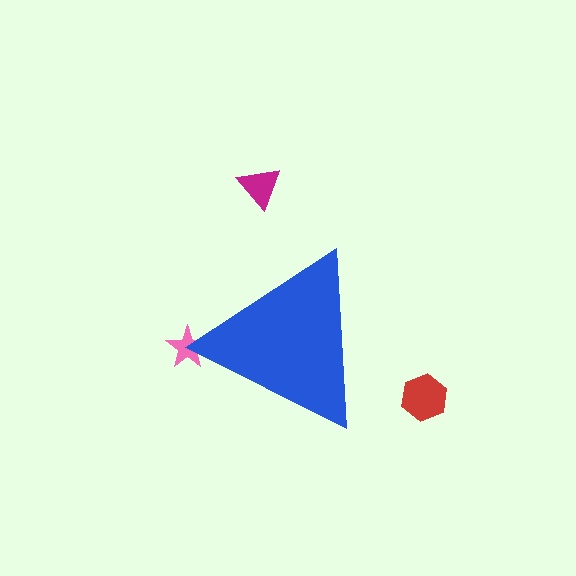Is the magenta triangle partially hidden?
No, the magenta triangle is fully visible.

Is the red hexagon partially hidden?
No, the red hexagon is fully visible.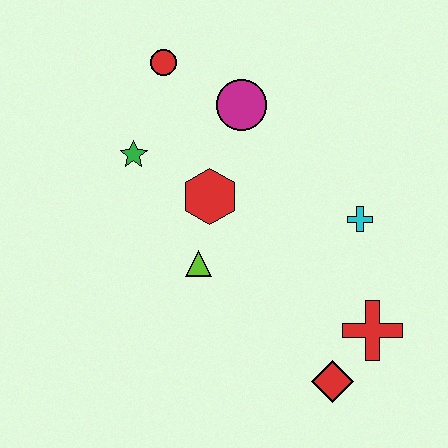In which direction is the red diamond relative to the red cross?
The red diamond is below the red cross.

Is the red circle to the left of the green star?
No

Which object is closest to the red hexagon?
The lime triangle is closest to the red hexagon.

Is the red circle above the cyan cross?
Yes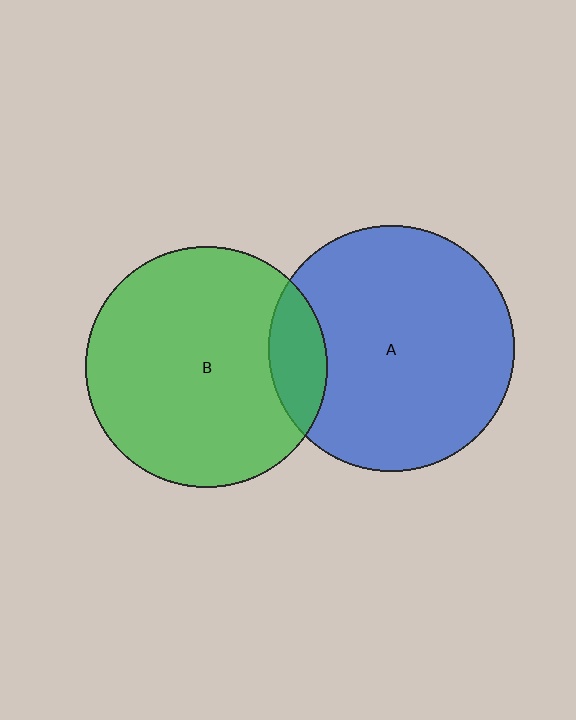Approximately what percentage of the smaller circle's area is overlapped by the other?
Approximately 15%.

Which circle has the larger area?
Circle A (blue).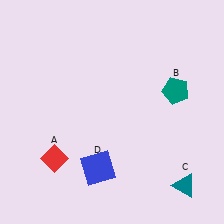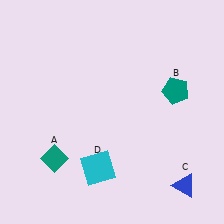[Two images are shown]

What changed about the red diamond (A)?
In Image 1, A is red. In Image 2, it changed to teal.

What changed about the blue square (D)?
In Image 1, D is blue. In Image 2, it changed to cyan.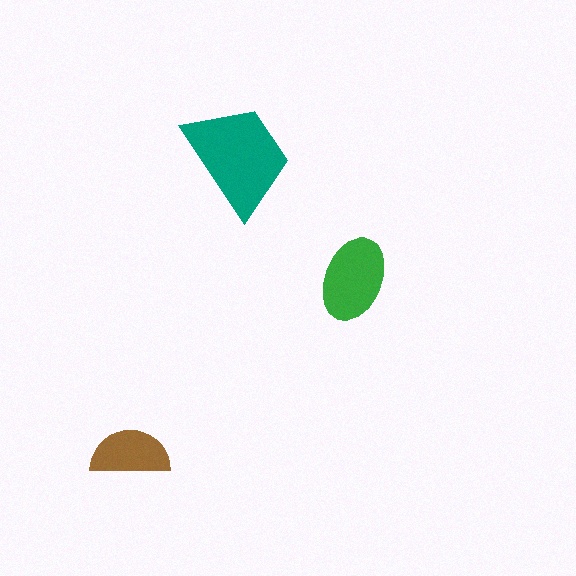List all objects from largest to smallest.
The teal trapezoid, the green ellipse, the brown semicircle.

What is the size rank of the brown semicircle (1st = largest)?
3rd.